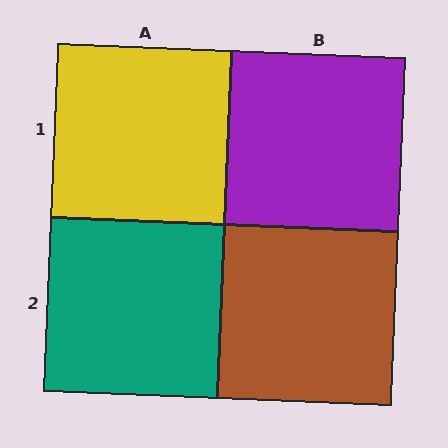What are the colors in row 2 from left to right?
Teal, brown.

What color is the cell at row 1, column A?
Yellow.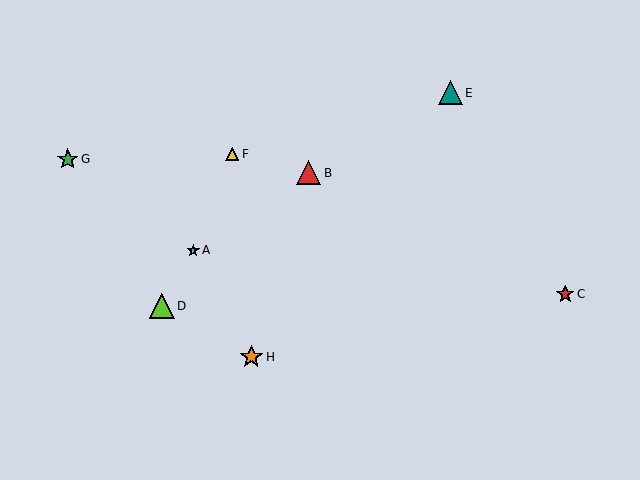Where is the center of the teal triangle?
The center of the teal triangle is at (450, 93).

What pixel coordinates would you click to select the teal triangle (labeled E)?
Click at (450, 93) to select the teal triangle E.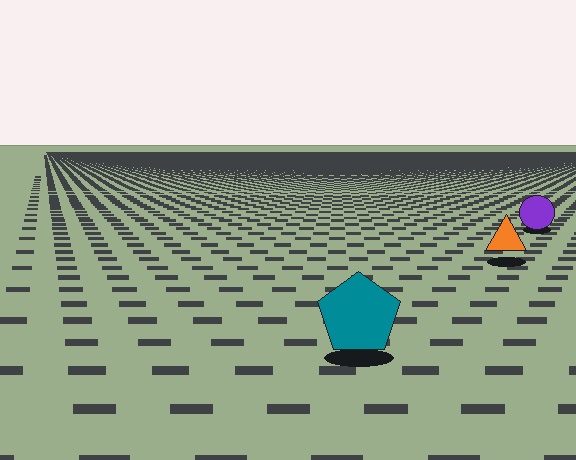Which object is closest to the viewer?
The teal pentagon is closest. The texture marks near it are larger and more spread out.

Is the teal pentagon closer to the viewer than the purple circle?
Yes. The teal pentagon is closer — you can tell from the texture gradient: the ground texture is coarser near it.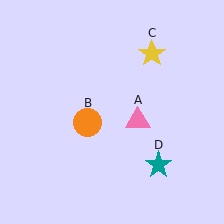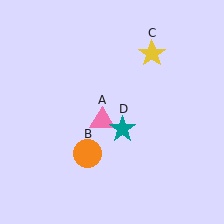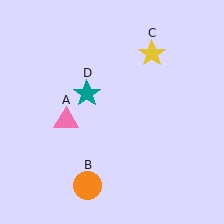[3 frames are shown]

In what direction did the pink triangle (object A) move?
The pink triangle (object A) moved left.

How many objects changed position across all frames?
3 objects changed position: pink triangle (object A), orange circle (object B), teal star (object D).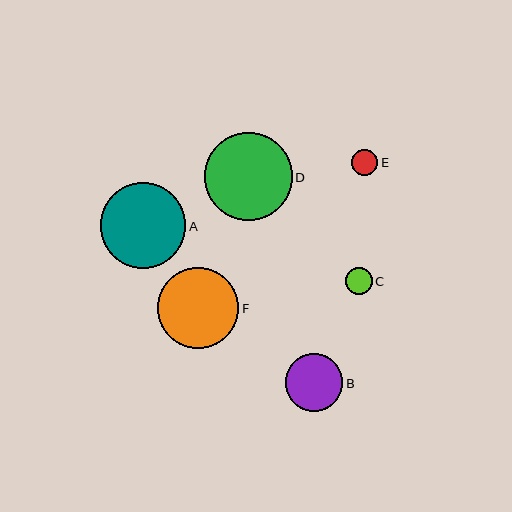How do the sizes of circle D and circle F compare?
Circle D and circle F are approximately the same size.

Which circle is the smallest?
Circle E is the smallest with a size of approximately 26 pixels.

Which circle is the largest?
Circle D is the largest with a size of approximately 88 pixels.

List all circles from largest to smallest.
From largest to smallest: D, A, F, B, C, E.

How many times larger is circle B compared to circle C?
Circle B is approximately 2.2 times the size of circle C.